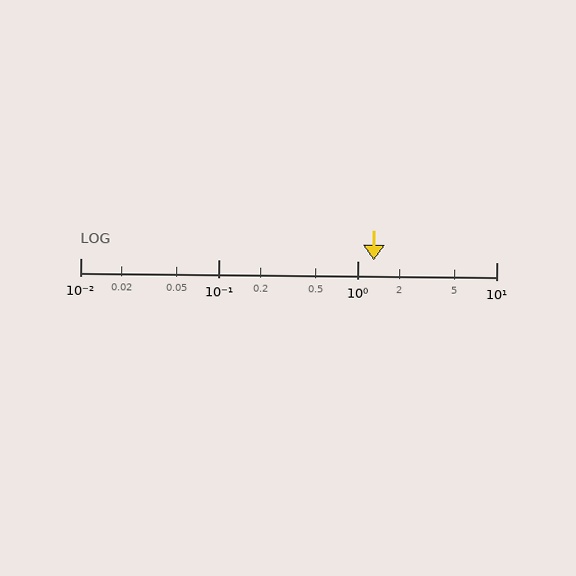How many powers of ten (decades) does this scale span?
The scale spans 3 decades, from 0.01 to 10.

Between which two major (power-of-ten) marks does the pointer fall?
The pointer is between 1 and 10.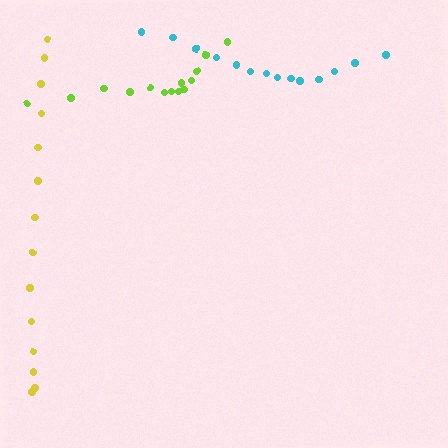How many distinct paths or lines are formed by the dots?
There are 3 distinct paths.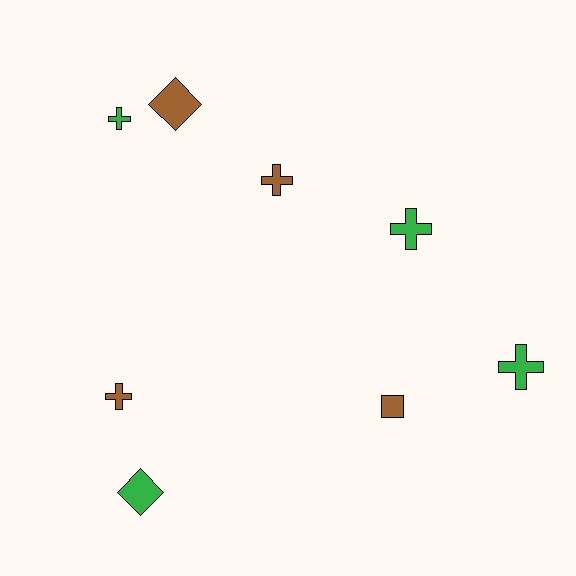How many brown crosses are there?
There are 2 brown crosses.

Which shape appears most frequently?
Cross, with 5 objects.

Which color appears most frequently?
Brown, with 4 objects.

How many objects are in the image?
There are 8 objects.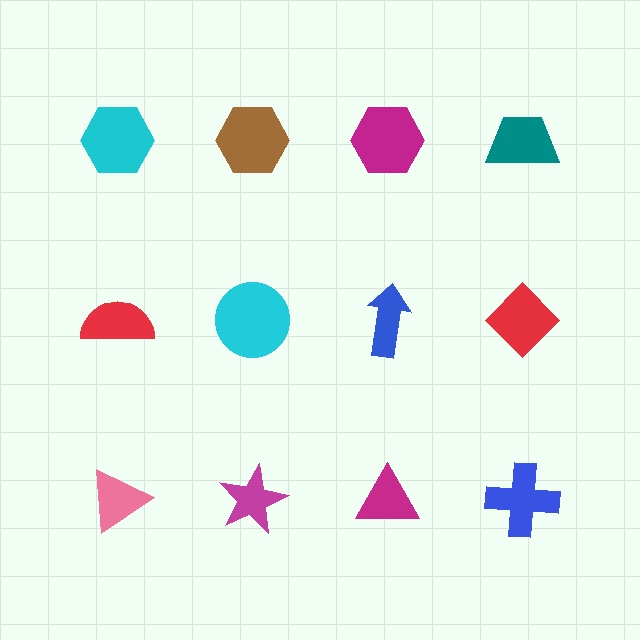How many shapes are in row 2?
4 shapes.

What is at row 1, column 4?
A teal trapezoid.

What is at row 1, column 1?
A cyan hexagon.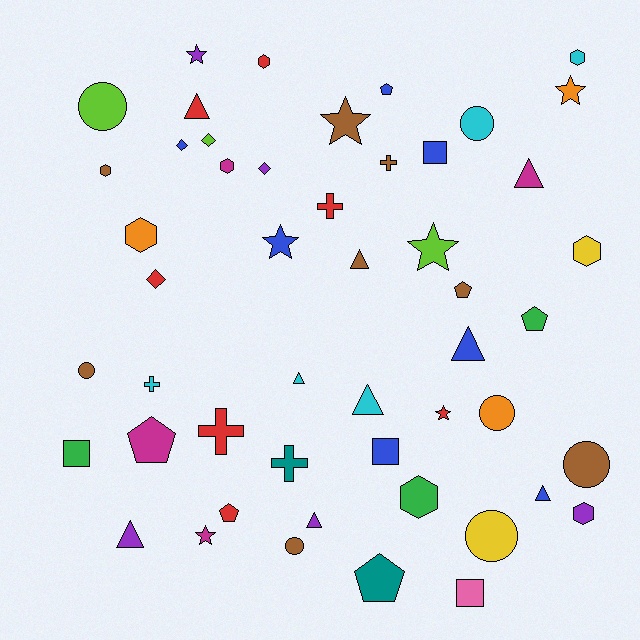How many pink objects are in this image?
There is 1 pink object.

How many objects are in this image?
There are 50 objects.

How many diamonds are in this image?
There are 4 diamonds.